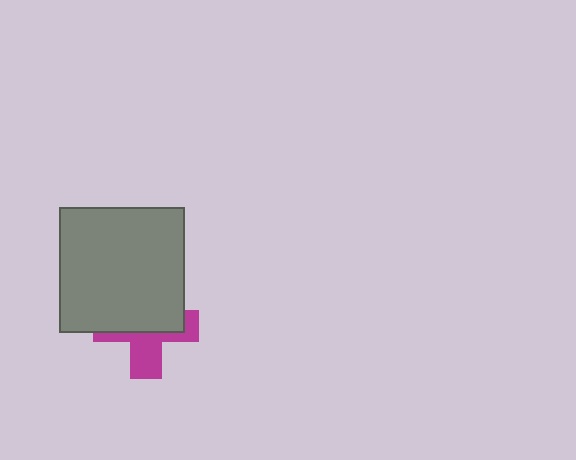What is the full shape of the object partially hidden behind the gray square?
The partially hidden object is a magenta cross.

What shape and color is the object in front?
The object in front is a gray square.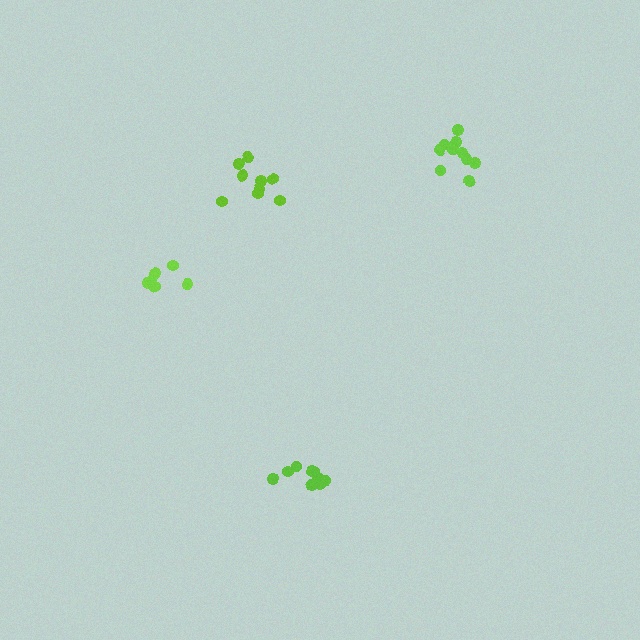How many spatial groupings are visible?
There are 4 spatial groupings.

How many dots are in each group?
Group 1: 9 dots, Group 2: 11 dots, Group 3: 9 dots, Group 4: 6 dots (35 total).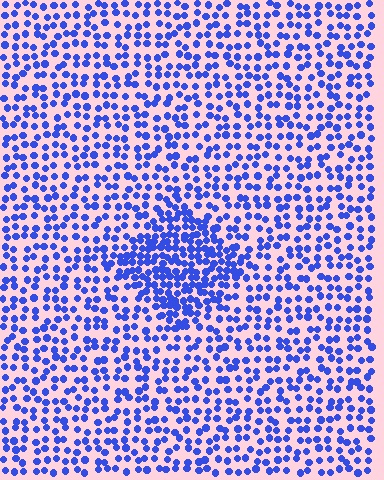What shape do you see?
I see a diamond.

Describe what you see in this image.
The image contains small blue elements arranged at two different densities. A diamond-shaped region is visible where the elements are more densely packed than the surrounding area.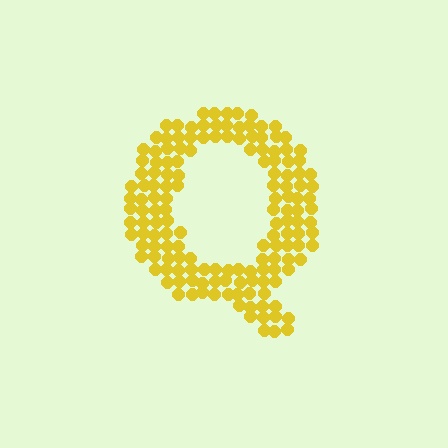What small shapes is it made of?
It is made of small circles.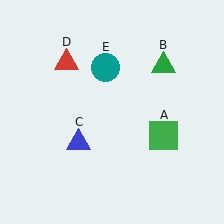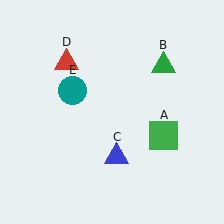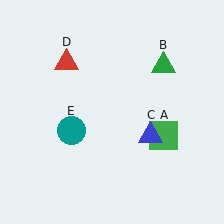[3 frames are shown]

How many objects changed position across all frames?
2 objects changed position: blue triangle (object C), teal circle (object E).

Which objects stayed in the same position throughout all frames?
Green square (object A) and green triangle (object B) and red triangle (object D) remained stationary.